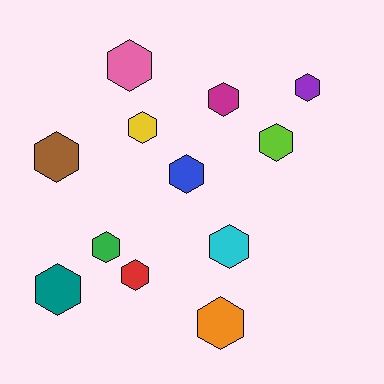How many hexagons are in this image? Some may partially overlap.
There are 12 hexagons.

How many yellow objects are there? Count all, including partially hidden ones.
There is 1 yellow object.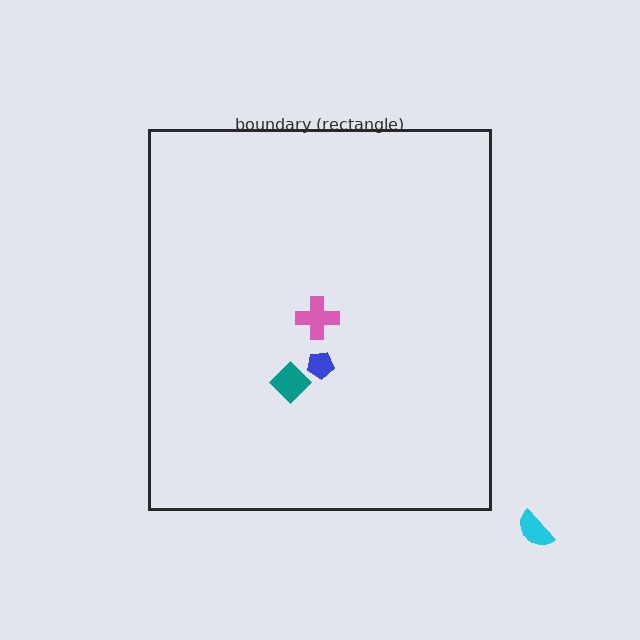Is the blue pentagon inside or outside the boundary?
Inside.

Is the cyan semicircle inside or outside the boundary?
Outside.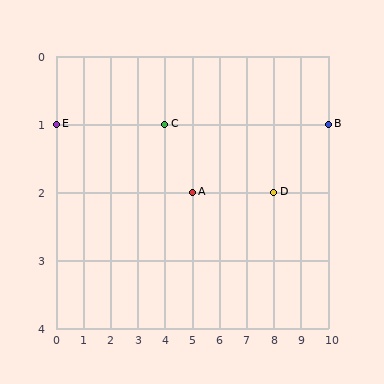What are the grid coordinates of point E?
Point E is at grid coordinates (0, 1).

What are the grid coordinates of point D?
Point D is at grid coordinates (8, 2).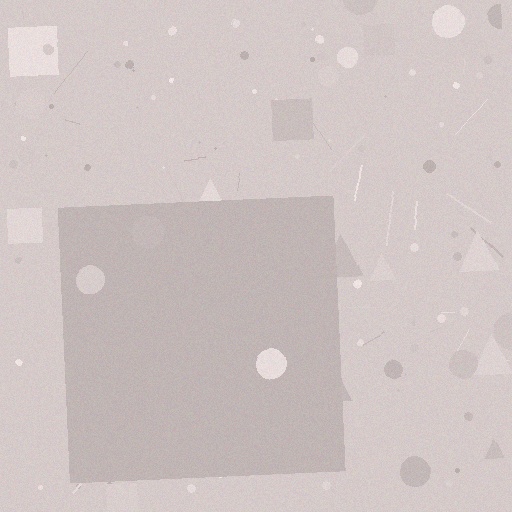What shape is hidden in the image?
A square is hidden in the image.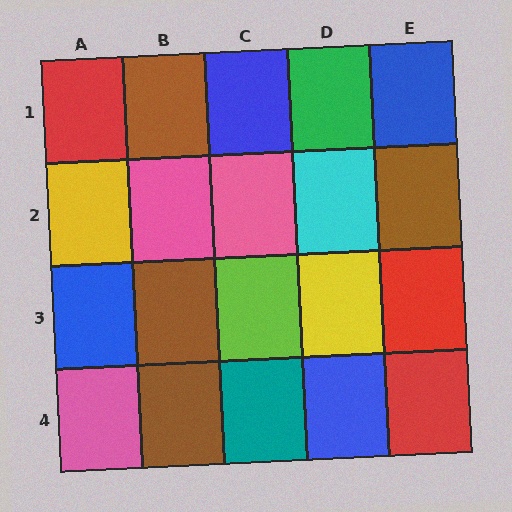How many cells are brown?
4 cells are brown.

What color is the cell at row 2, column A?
Yellow.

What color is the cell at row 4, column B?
Brown.